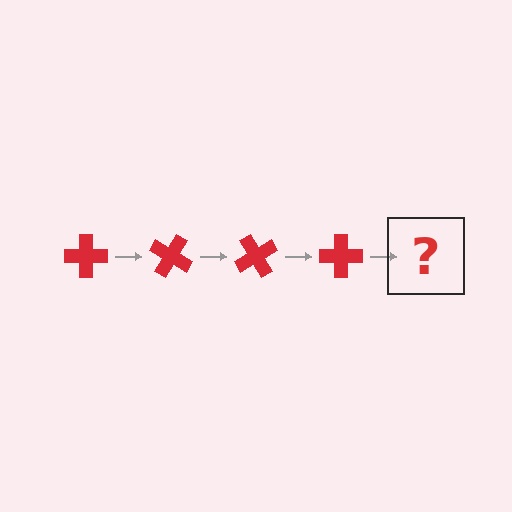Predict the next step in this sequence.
The next step is a red cross rotated 120 degrees.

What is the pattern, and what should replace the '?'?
The pattern is that the cross rotates 30 degrees each step. The '?' should be a red cross rotated 120 degrees.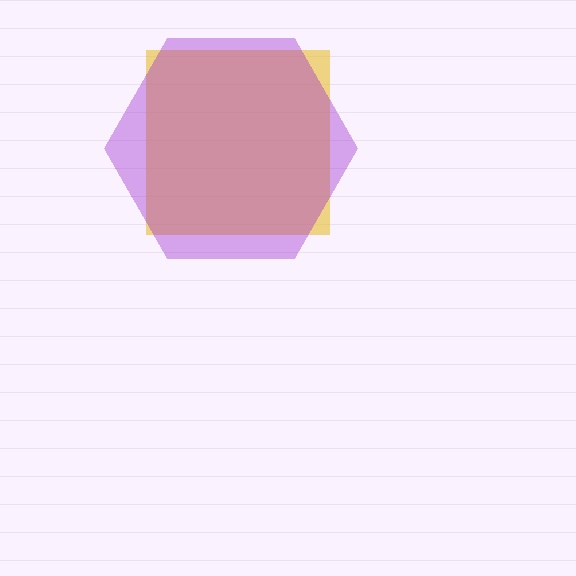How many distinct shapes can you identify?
There are 2 distinct shapes: a yellow square, a purple hexagon.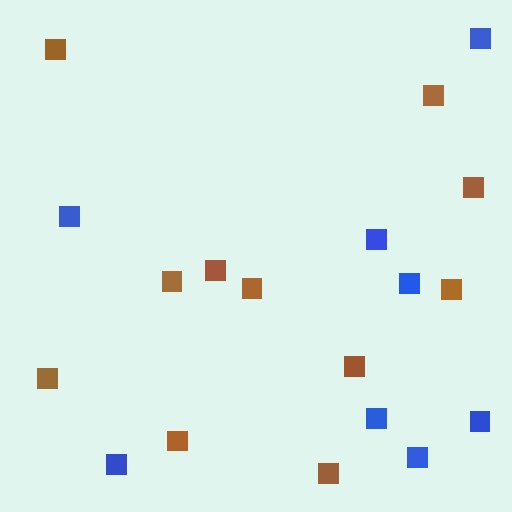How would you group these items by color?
There are 2 groups: one group of blue squares (8) and one group of brown squares (11).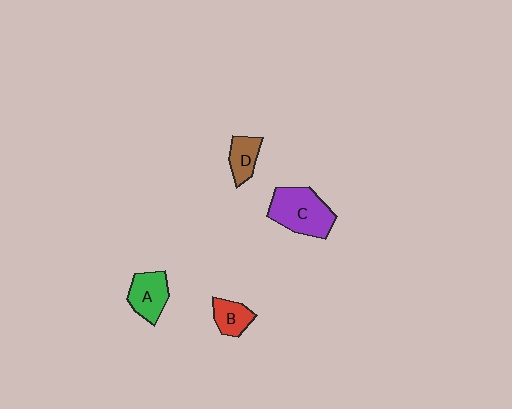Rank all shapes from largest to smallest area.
From largest to smallest: C (purple), A (green), D (brown), B (red).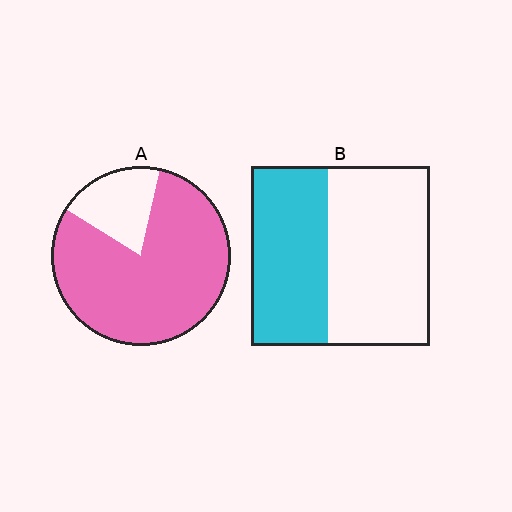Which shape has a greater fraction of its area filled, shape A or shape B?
Shape A.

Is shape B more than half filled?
No.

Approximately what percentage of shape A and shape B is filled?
A is approximately 80% and B is approximately 45%.